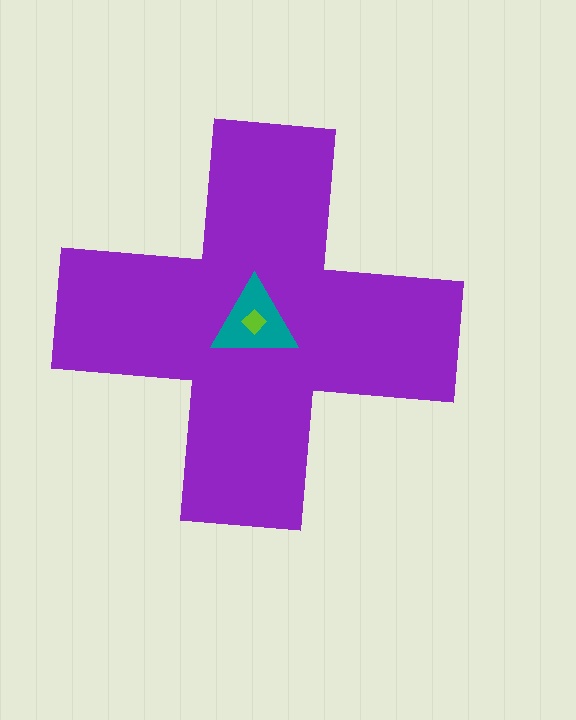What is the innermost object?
The lime diamond.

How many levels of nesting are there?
3.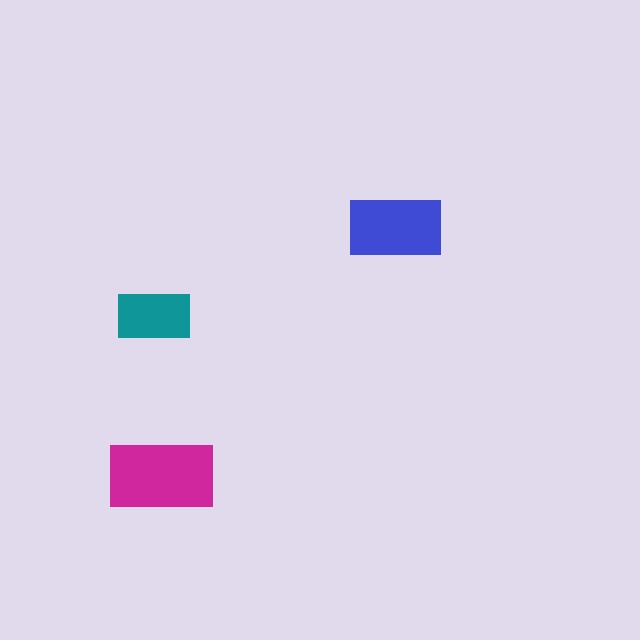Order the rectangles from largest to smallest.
the magenta one, the blue one, the teal one.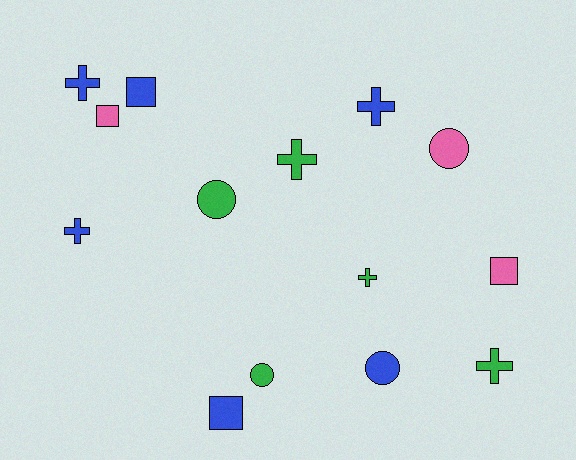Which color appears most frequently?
Blue, with 6 objects.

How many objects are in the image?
There are 14 objects.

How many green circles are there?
There are 2 green circles.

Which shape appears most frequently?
Cross, with 6 objects.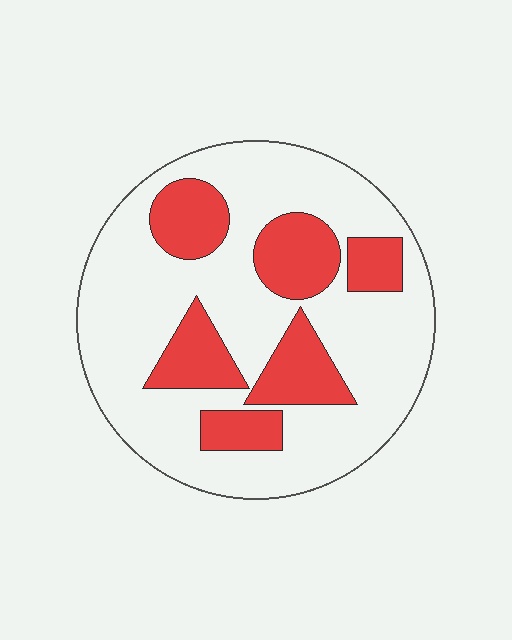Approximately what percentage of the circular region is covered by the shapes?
Approximately 30%.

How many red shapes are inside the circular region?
6.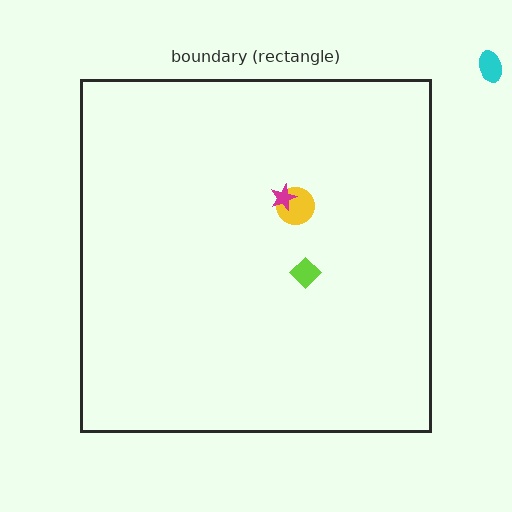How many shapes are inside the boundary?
3 inside, 1 outside.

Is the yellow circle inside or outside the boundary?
Inside.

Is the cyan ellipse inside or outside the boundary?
Outside.